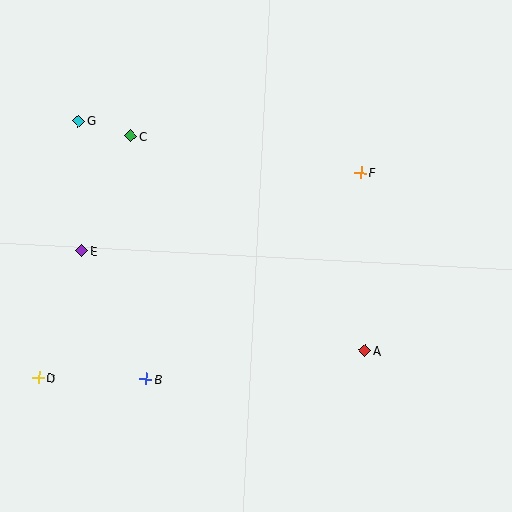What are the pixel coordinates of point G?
Point G is at (79, 121).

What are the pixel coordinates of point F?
Point F is at (361, 172).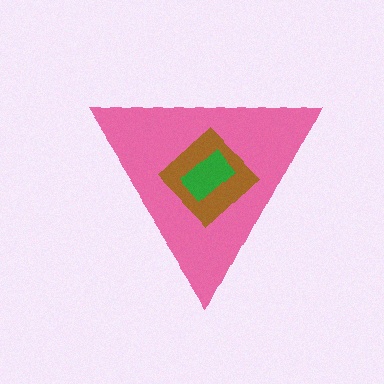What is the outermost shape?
The pink triangle.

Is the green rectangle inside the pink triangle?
Yes.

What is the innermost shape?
The green rectangle.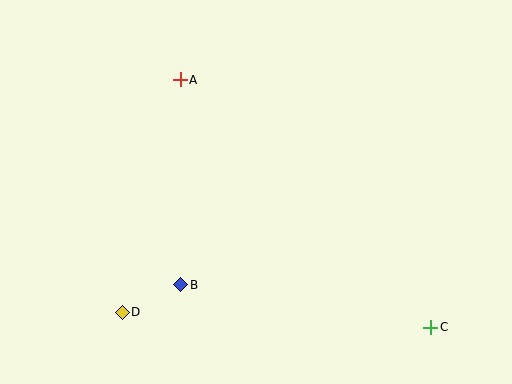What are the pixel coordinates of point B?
Point B is at (181, 285).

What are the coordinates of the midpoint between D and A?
The midpoint between D and A is at (151, 196).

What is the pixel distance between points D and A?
The distance between D and A is 239 pixels.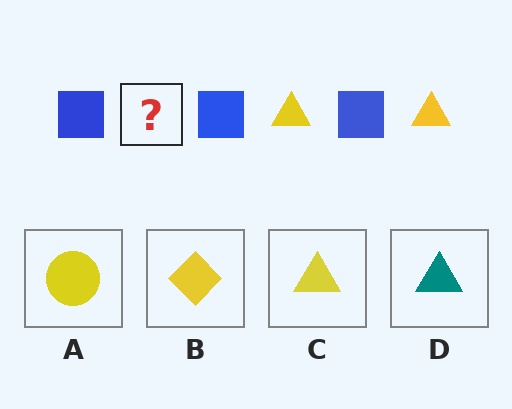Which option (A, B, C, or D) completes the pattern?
C.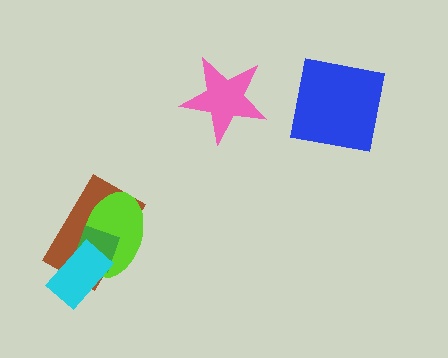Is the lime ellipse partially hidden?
Yes, it is partially covered by another shape.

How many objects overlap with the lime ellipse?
3 objects overlap with the lime ellipse.